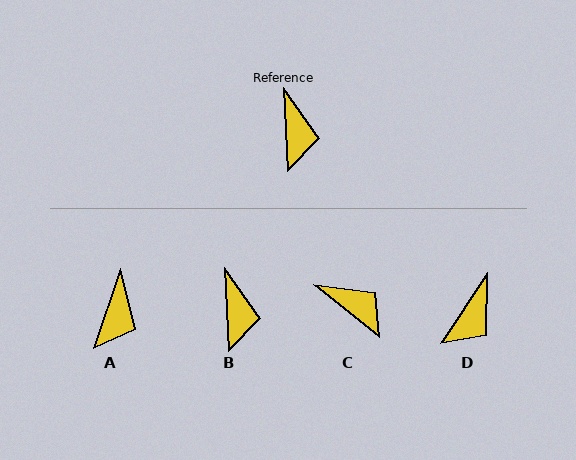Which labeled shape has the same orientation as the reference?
B.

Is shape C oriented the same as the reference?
No, it is off by about 49 degrees.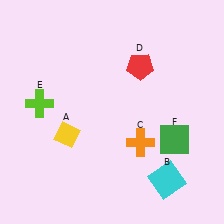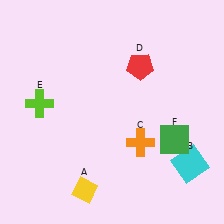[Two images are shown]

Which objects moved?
The objects that moved are: the yellow diamond (A), the cyan square (B).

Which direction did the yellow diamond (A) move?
The yellow diamond (A) moved down.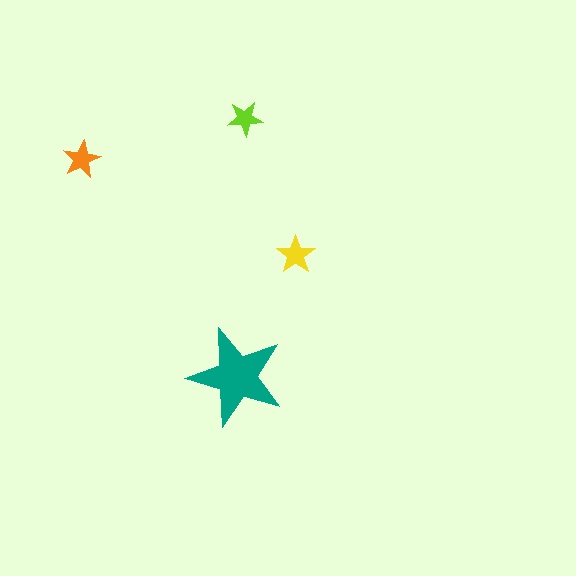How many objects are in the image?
There are 4 objects in the image.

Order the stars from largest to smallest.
the teal one, the yellow one, the orange one, the lime one.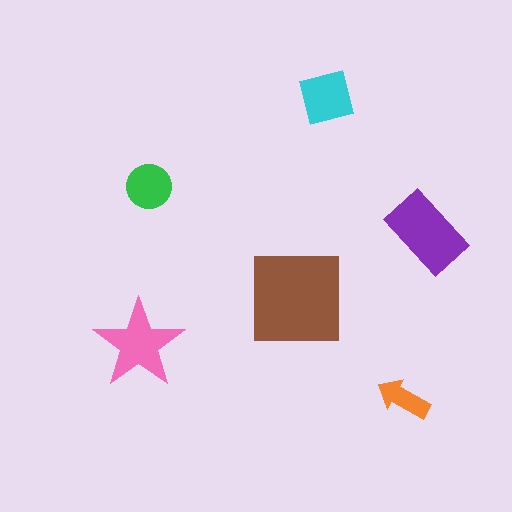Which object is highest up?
The cyan square is topmost.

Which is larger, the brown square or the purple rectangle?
The brown square.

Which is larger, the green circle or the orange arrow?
The green circle.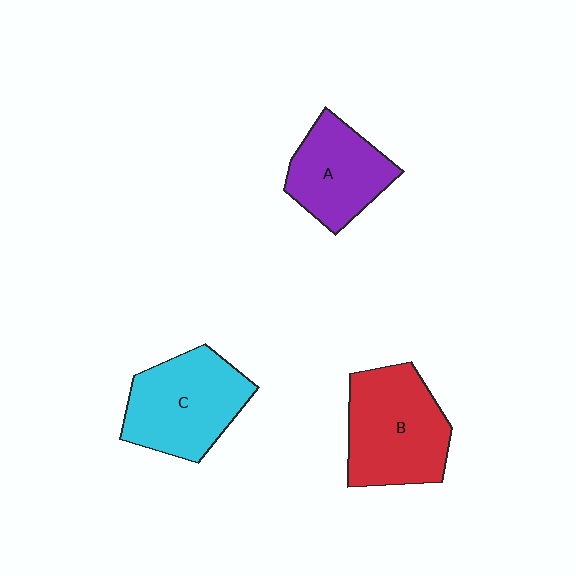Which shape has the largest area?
Shape B (red).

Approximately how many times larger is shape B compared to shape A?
Approximately 1.3 times.